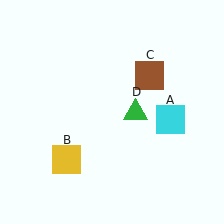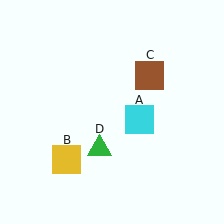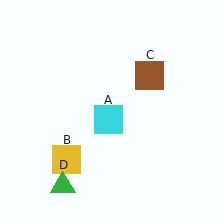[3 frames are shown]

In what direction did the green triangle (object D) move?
The green triangle (object D) moved down and to the left.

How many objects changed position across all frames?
2 objects changed position: cyan square (object A), green triangle (object D).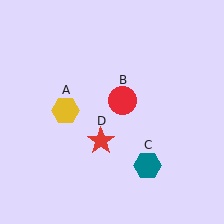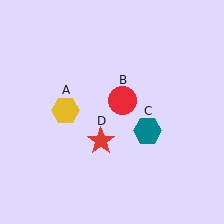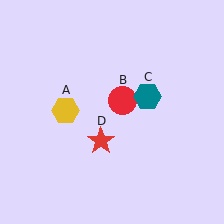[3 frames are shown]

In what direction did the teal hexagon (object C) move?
The teal hexagon (object C) moved up.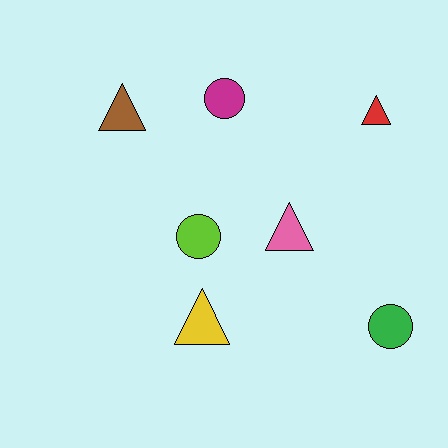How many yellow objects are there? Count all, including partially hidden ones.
There is 1 yellow object.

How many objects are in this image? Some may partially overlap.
There are 7 objects.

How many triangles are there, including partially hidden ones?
There are 4 triangles.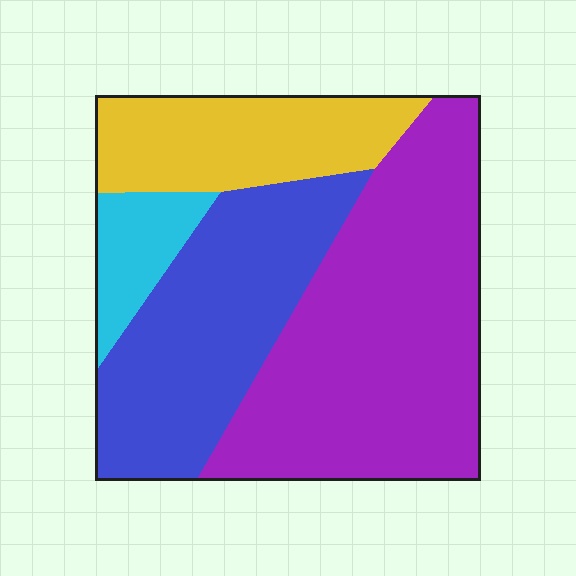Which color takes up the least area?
Cyan, at roughly 10%.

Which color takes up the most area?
Purple, at roughly 45%.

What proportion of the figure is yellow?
Yellow takes up about one fifth (1/5) of the figure.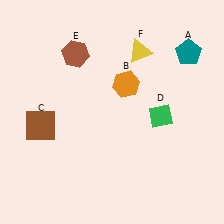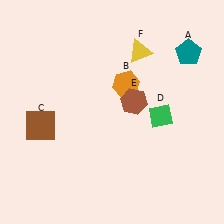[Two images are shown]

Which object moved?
The brown hexagon (E) moved right.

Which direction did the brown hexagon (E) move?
The brown hexagon (E) moved right.